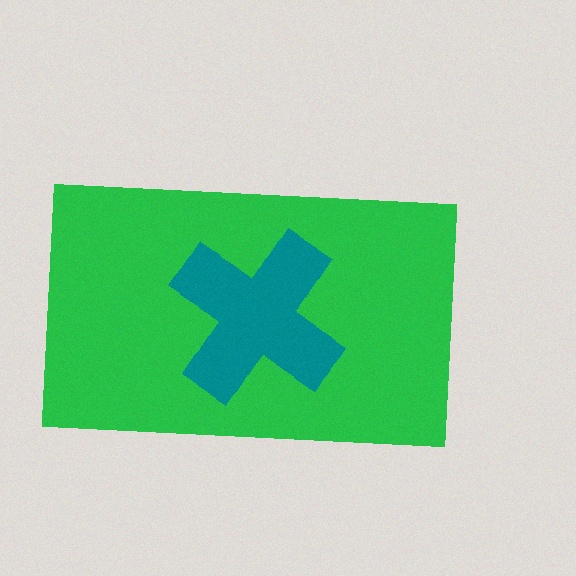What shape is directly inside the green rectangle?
The teal cross.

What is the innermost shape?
The teal cross.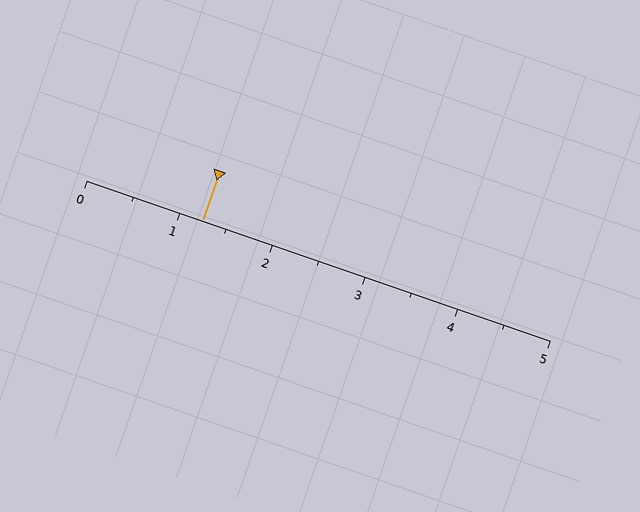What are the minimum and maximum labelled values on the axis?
The axis runs from 0 to 5.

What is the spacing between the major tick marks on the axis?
The major ticks are spaced 1 apart.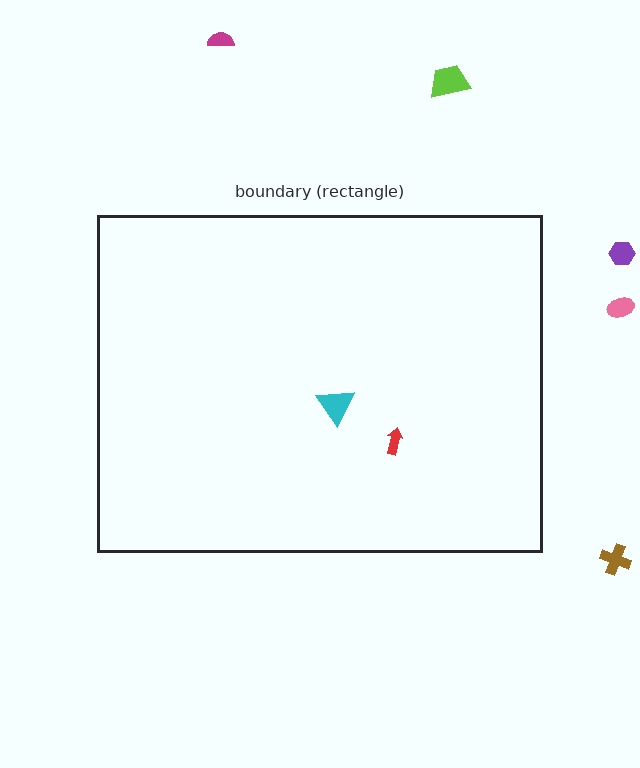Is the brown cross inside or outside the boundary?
Outside.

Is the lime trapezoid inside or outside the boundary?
Outside.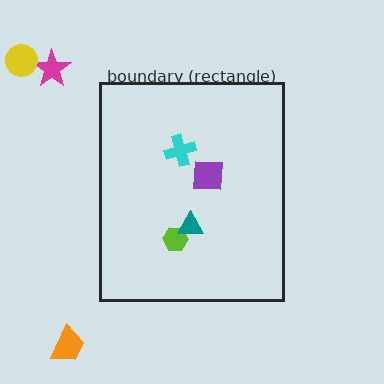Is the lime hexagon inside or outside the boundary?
Inside.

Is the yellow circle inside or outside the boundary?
Outside.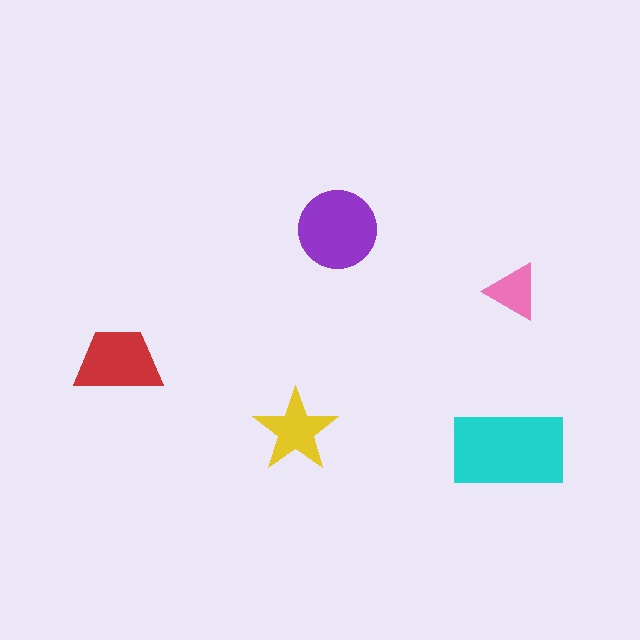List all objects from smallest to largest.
The pink triangle, the yellow star, the red trapezoid, the purple circle, the cyan rectangle.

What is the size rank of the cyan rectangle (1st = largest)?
1st.